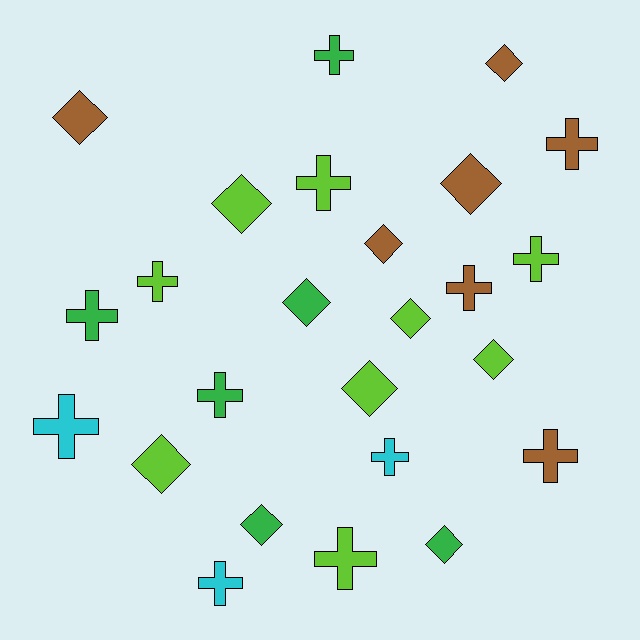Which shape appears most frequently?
Cross, with 13 objects.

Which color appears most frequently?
Lime, with 9 objects.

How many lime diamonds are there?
There are 5 lime diamonds.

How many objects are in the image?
There are 25 objects.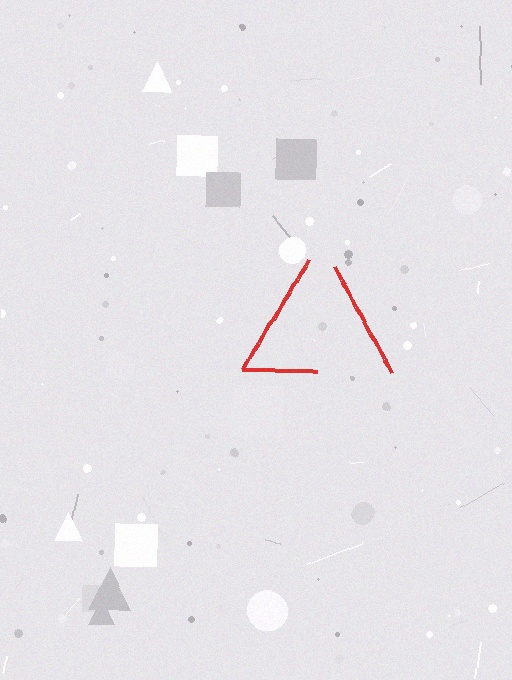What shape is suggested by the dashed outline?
The dashed outline suggests a triangle.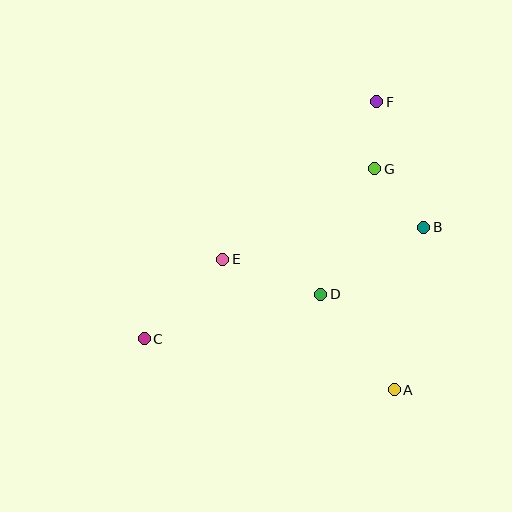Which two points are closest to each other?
Points F and G are closest to each other.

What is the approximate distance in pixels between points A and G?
The distance between A and G is approximately 221 pixels.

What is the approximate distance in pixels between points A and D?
The distance between A and D is approximately 120 pixels.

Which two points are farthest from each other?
Points C and F are farthest from each other.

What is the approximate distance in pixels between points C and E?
The distance between C and E is approximately 112 pixels.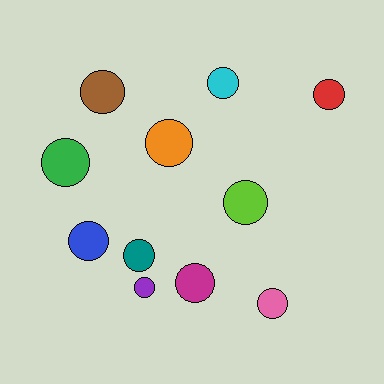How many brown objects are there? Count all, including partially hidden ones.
There is 1 brown object.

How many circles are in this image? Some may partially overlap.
There are 11 circles.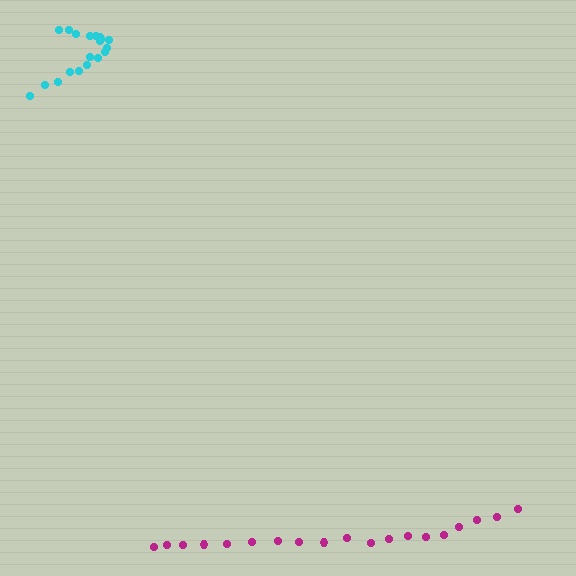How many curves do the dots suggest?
There are 2 distinct paths.